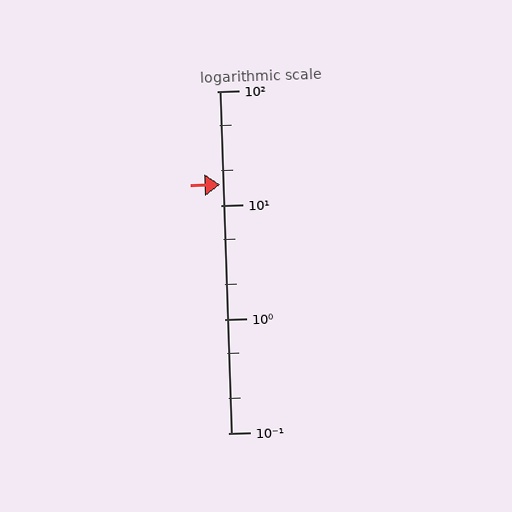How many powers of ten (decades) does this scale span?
The scale spans 3 decades, from 0.1 to 100.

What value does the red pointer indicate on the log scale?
The pointer indicates approximately 15.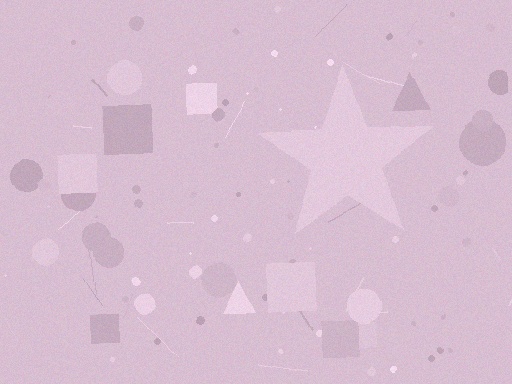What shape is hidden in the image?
A star is hidden in the image.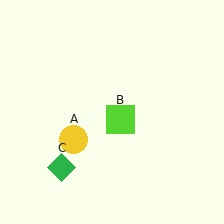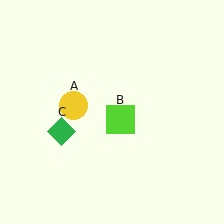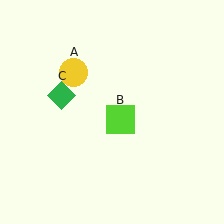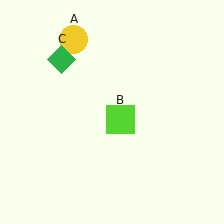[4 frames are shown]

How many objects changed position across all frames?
2 objects changed position: yellow circle (object A), green diamond (object C).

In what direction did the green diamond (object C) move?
The green diamond (object C) moved up.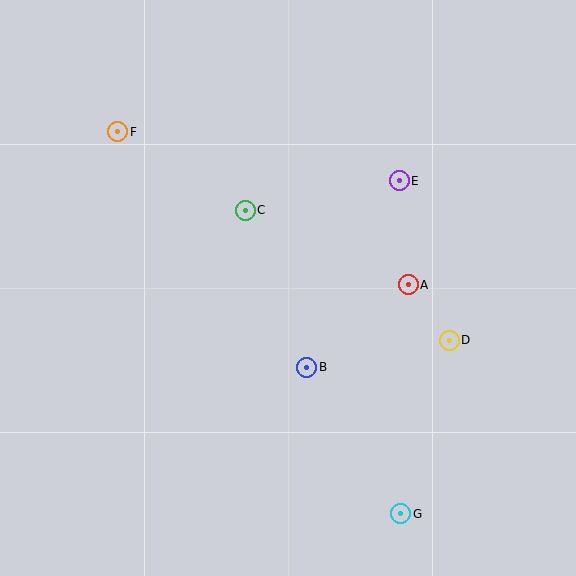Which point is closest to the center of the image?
Point B at (307, 367) is closest to the center.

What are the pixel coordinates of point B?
Point B is at (307, 367).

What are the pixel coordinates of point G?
Point G is at (401, 514).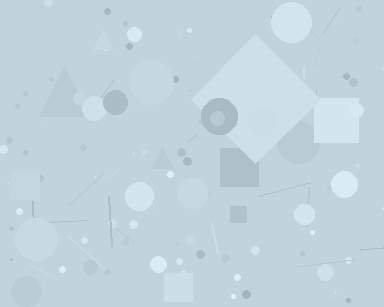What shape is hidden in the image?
A diamond is hidden in the image.